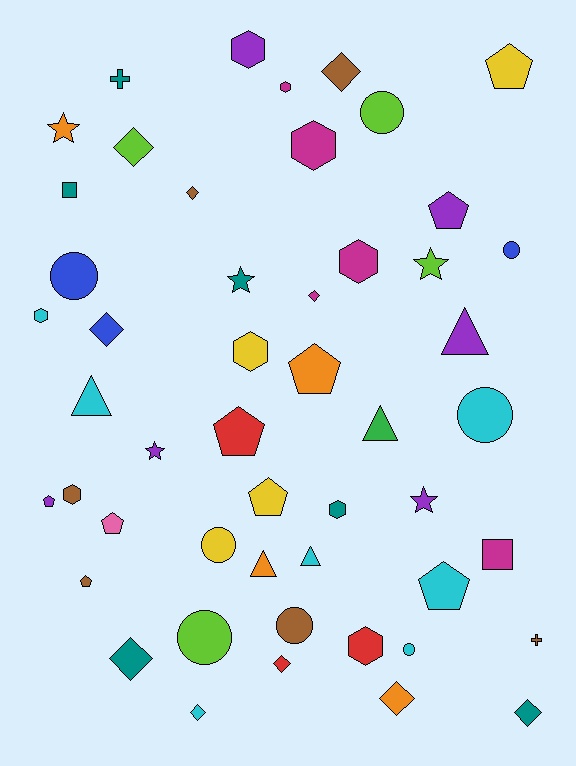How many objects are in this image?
There are 50 objects.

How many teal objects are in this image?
There are 6 teal objects.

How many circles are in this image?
There are 8 circles.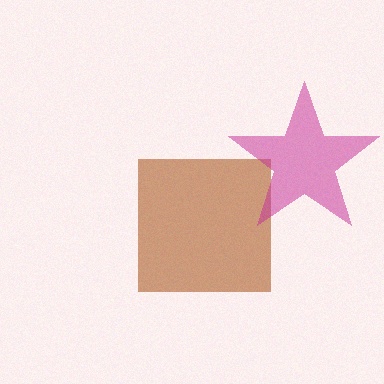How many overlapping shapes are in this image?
There are 2 overlapping shapes in the image.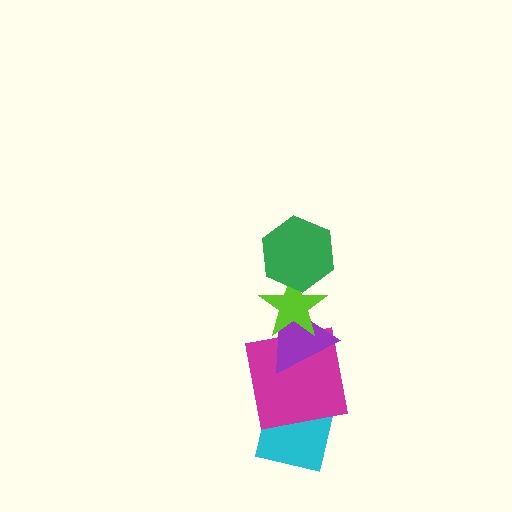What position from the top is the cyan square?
The cyan square is 5th from the top.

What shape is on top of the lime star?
The green hexagon is on top of the lime star.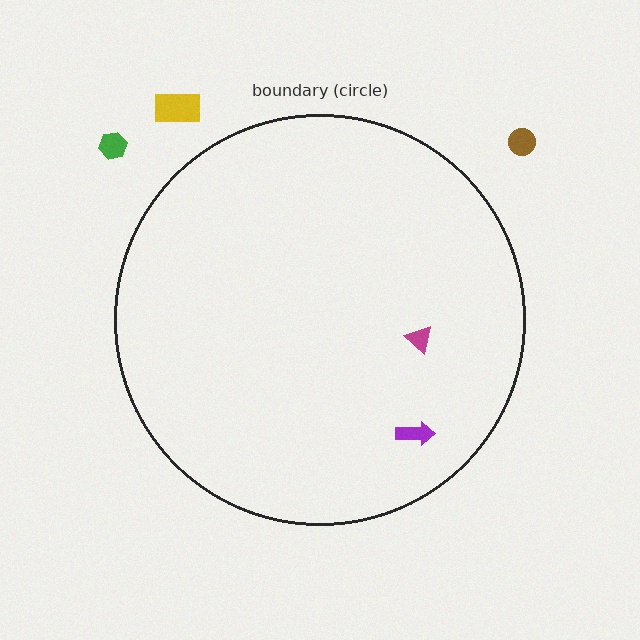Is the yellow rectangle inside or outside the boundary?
Outside.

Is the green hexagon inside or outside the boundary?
Outside.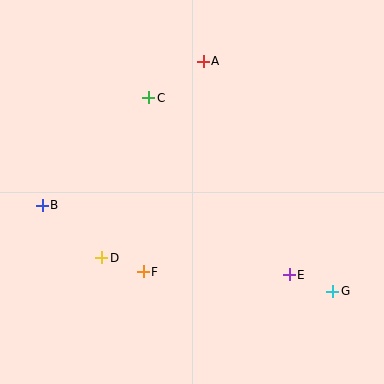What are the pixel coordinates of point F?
Point F is at (143, 272).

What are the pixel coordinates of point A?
Point A is at (203, 61).